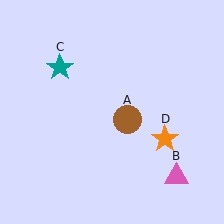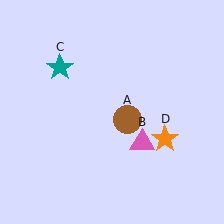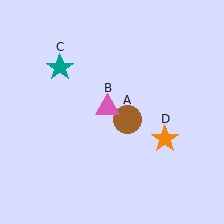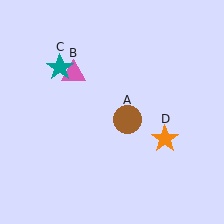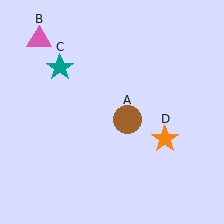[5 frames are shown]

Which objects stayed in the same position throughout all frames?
Brown circle (object A) and teal star (object C) and orange star (object D) remained stationary.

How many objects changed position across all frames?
1 object changed position: pink triangle (object B).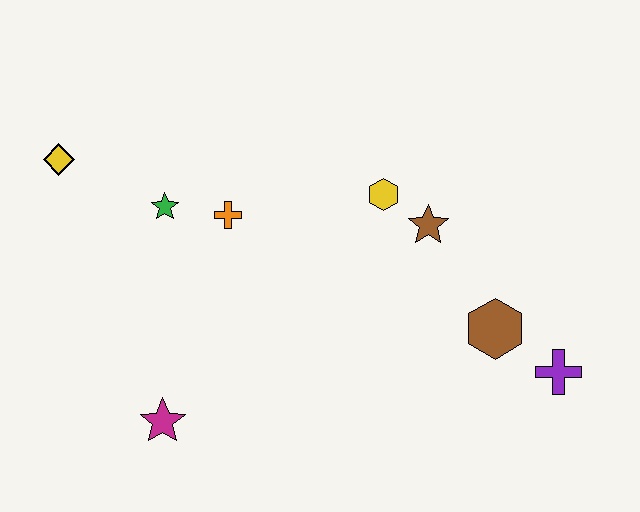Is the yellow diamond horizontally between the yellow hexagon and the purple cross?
No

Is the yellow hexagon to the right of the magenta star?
Yes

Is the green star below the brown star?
No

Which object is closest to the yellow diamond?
The green star is closest to the yellow diamond.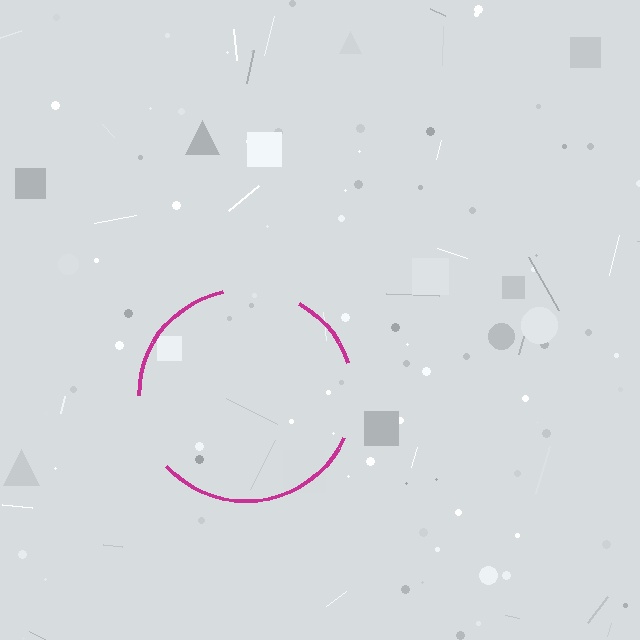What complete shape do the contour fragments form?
The contour fragments form a circle.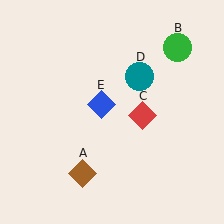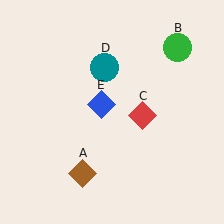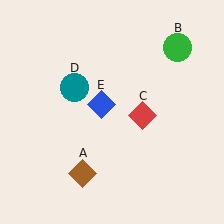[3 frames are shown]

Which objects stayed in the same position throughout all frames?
Brown diamond (object A) and green circle (object B) and red diamond (object C) and blue diamond (object E) remained stationary.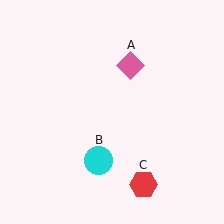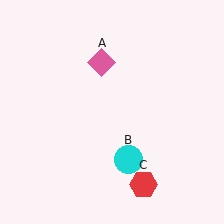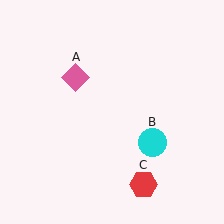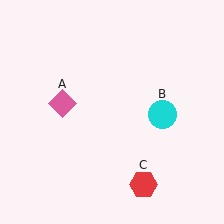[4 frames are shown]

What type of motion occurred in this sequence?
The pink diamond (object A), cyan circle (object B) rotated counterclockwise around the center of the scene.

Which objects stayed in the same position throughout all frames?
Red hexagon (object C) remained stationary.